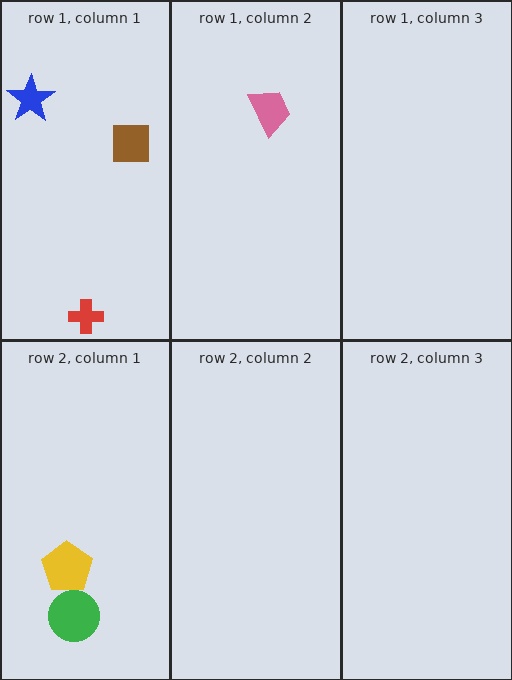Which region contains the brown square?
The row 1, column 1 region.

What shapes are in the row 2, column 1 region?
The yellow pentagon, the green circle.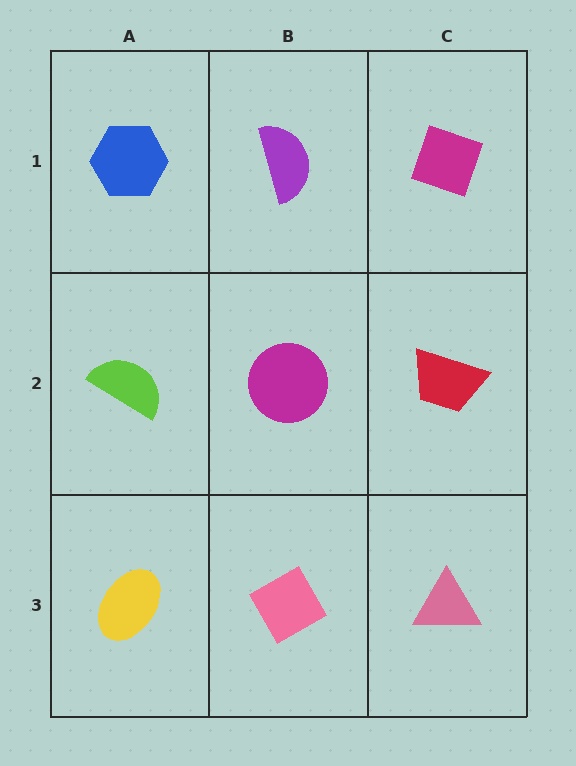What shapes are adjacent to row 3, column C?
A red trapezoid (row 2, column C), a pink diamond (row 3, column B).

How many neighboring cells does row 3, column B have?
3.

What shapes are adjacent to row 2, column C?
A magenta diamond (row 1, column C), a pink triangle (row 3, column C), a magenta circle (row 2, column B).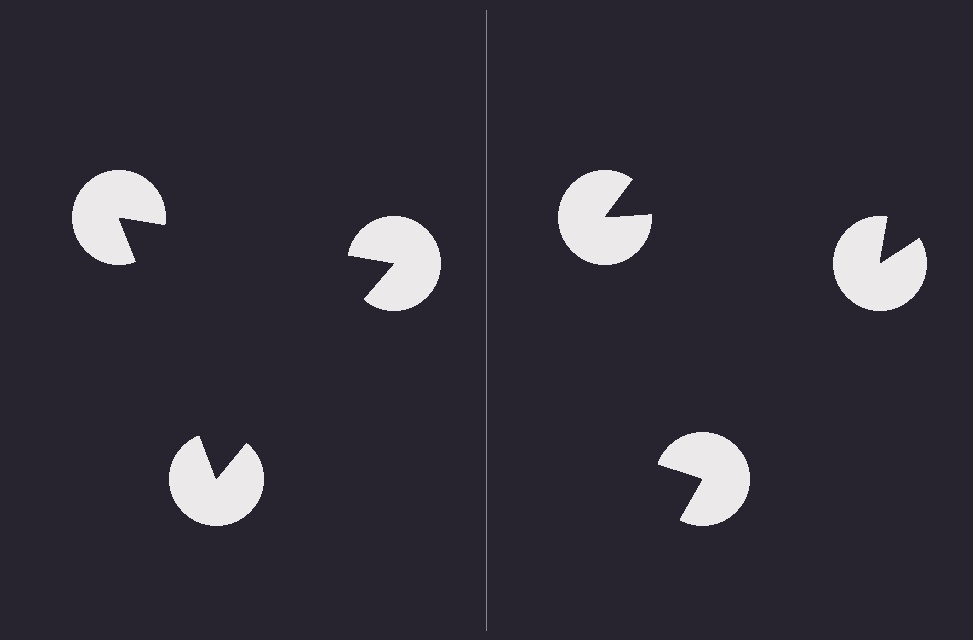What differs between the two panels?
The pac-man discs are positioned identically on both sides; only the wedge orientations differ. On the left they align to a triangle; on the right they are misaligned.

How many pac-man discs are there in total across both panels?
6 — 3 on each side.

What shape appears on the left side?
An illusory triangle.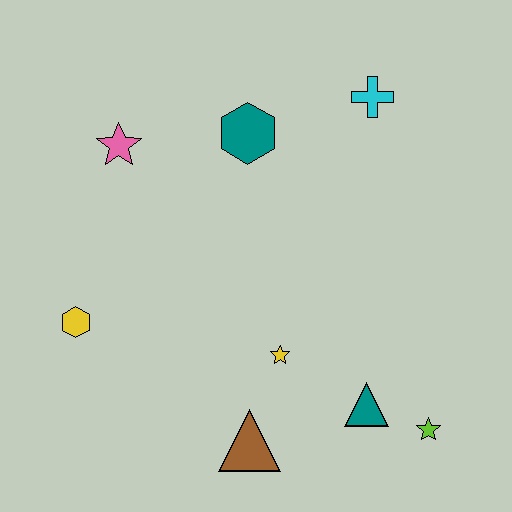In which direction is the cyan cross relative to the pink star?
The cyan cross is to the right of the pink star.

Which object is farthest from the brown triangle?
The cyan cross is farthest from the brown triangle.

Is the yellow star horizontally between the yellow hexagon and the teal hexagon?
No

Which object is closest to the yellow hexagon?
The pink star is closest to the yellow hexagon.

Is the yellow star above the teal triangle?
Yes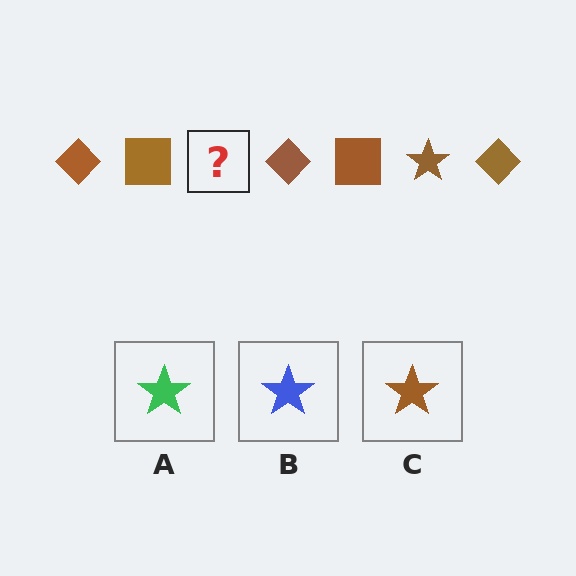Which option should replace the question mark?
Option C.